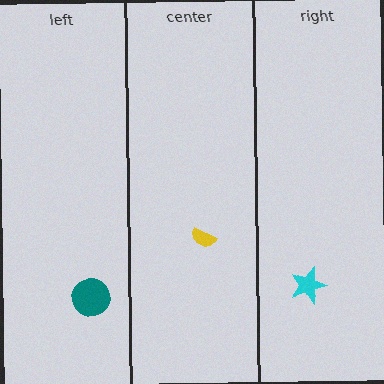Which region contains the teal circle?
The left region.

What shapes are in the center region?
The yellow semicircle.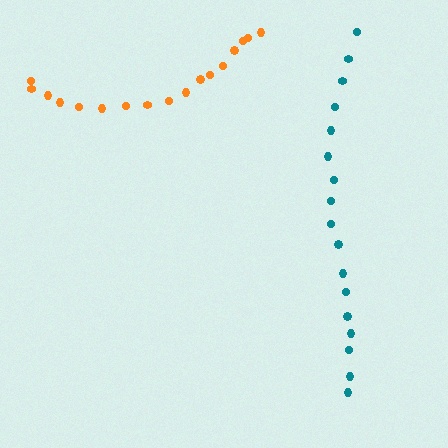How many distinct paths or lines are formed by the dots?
There are 2 distinct paths.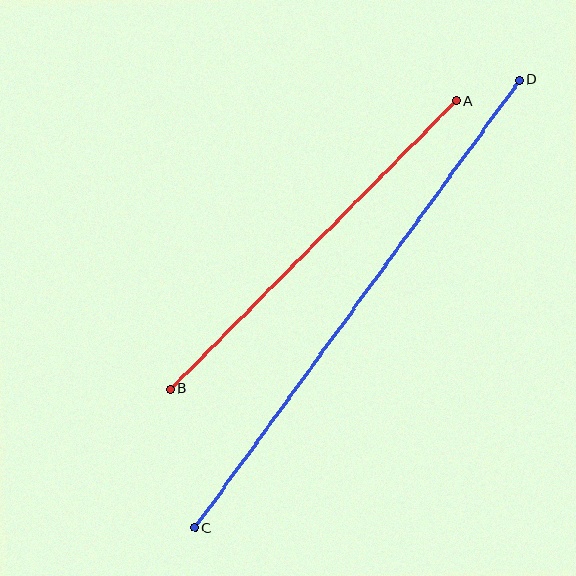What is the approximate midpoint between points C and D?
The midpoint is at approximately (357, 304) pixels.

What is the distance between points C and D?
The distance is approximately 554 pixels.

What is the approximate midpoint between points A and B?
The midpoint is at approximately (313, 245) pixels.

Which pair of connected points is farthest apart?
Points C and D are farthest apart.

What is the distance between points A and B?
The distance is approximately 405 pixels.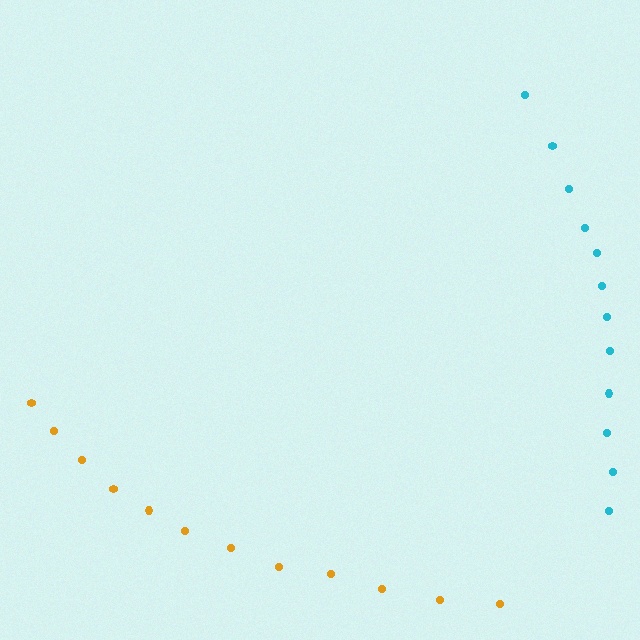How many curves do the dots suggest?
There are 2 distinct paths.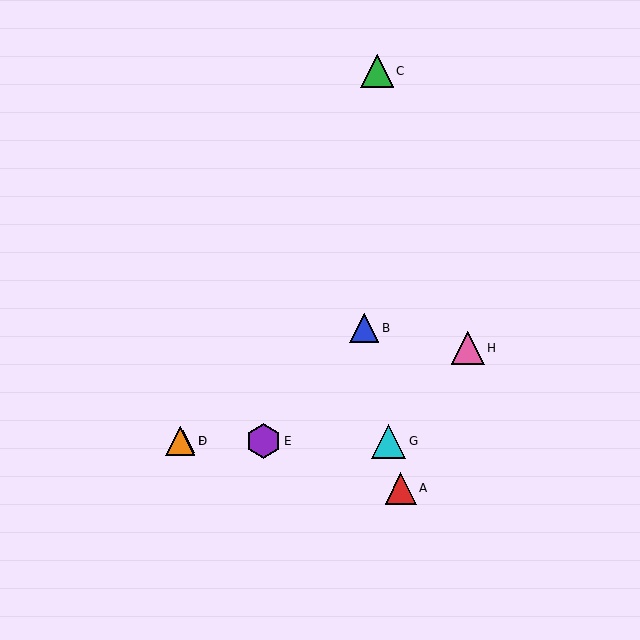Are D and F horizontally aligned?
Yes, both are at y≈441.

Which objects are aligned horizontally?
Objects D, E, F, G are aligned horizontally.